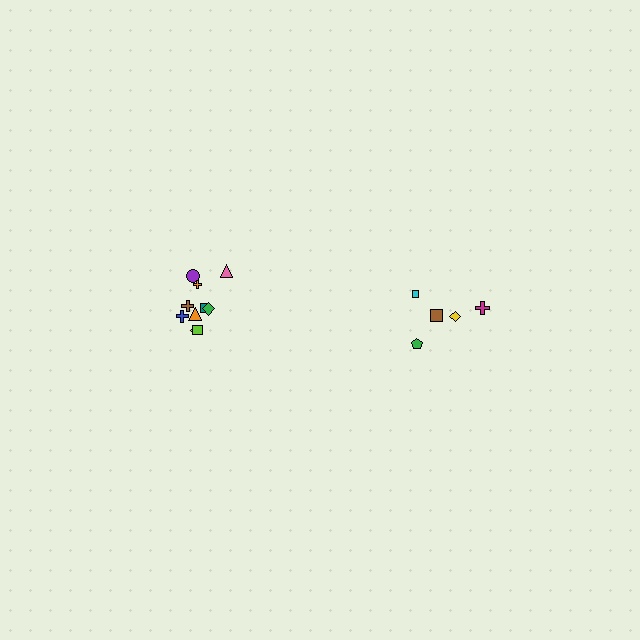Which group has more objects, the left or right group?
The left group.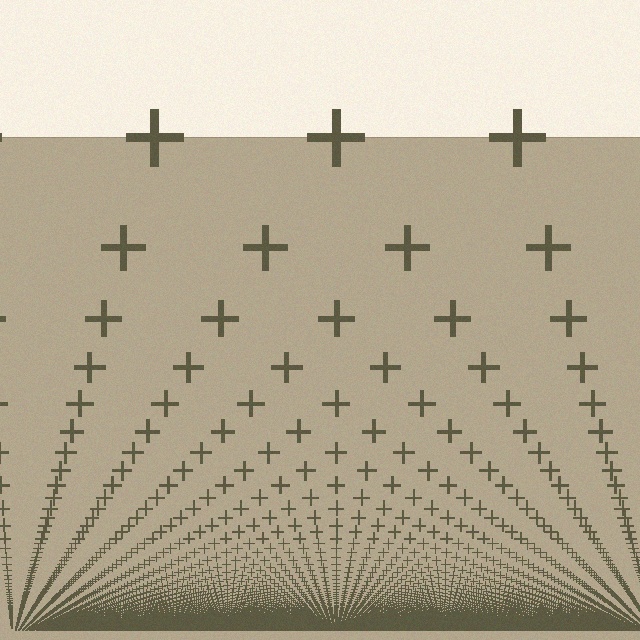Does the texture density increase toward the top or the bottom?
Density increases toward the bottom.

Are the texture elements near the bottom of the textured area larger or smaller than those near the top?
Smaller. The gradient is inverted — elements near the bottom are smaller and denser.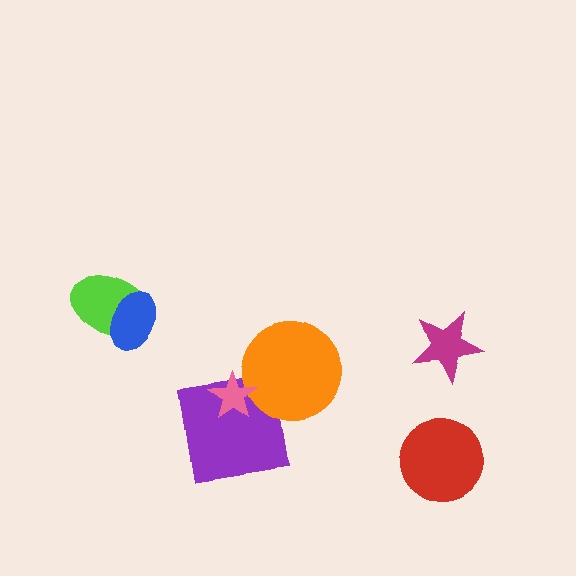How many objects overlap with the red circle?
0 objects overlap with the red circle.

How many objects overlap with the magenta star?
0 objects overlap with the magenta star.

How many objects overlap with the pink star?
2 objects overlap with the pink star.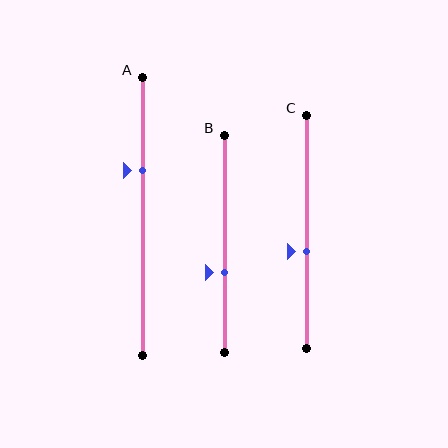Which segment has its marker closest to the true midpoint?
Segment C has its marker closest to the true midpoint.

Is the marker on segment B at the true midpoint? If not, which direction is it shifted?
No, the marker on segment B is shifted downward by about 13% of the segment length.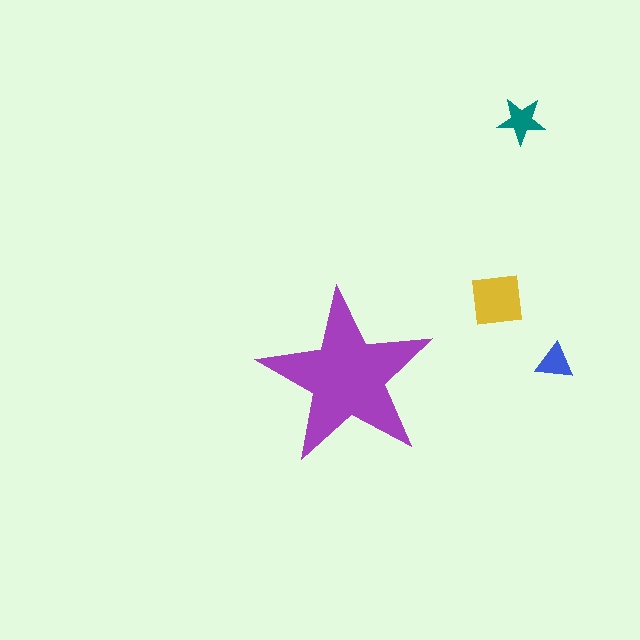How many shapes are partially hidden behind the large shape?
0 shapes are partially hidden.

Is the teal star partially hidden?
No, the teal star is fully visible.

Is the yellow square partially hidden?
No, the yellow square is fully visible.